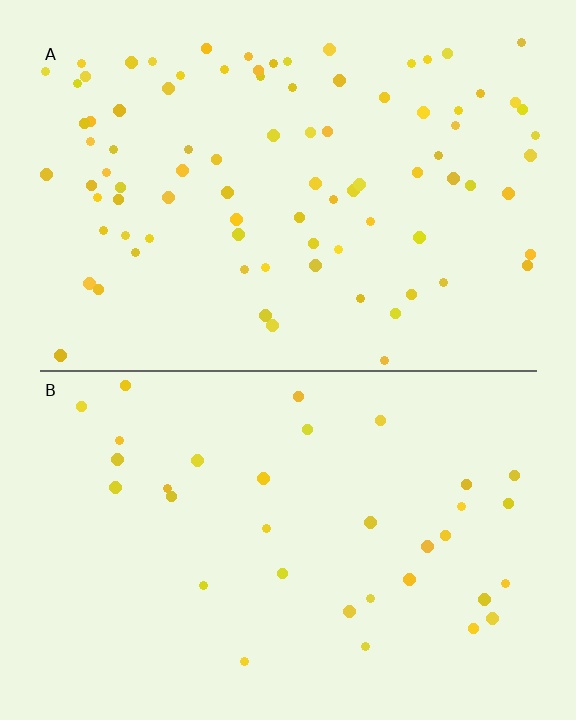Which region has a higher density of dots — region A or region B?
A (the top).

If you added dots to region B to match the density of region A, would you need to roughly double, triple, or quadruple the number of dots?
Approximately triple.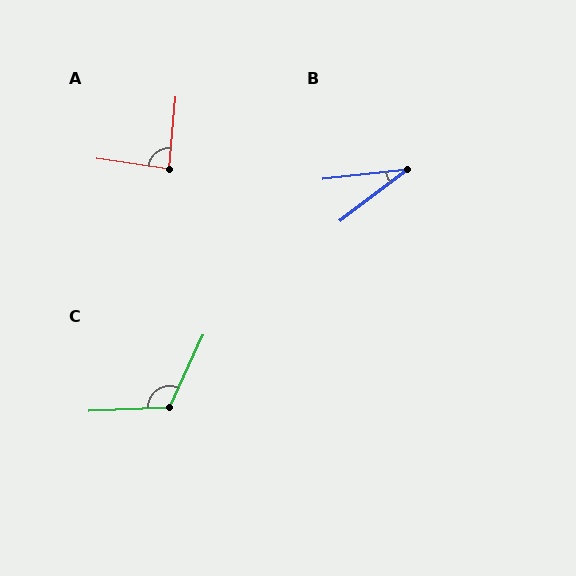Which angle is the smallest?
B, at approximately 31 degrees.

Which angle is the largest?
C, at approximately 117 degrees.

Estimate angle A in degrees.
Approximately 87 degrees.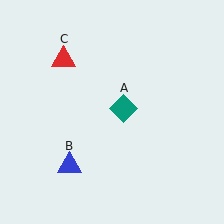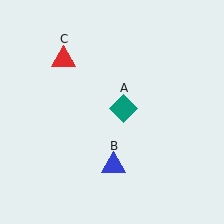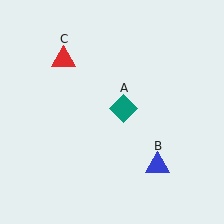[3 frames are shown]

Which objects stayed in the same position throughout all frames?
Teal diamond (object A) and red triangle (object C) remained stationary.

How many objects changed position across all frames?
1 object changed position: blue triangle (object B).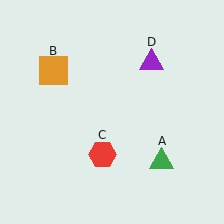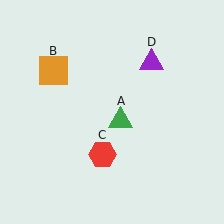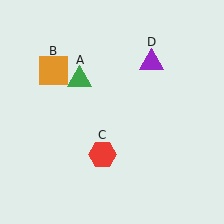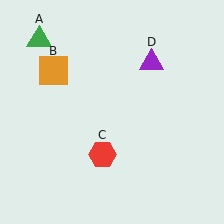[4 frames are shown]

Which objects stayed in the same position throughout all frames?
Orange square (object B) and red hexagon (object C) and purple triangle (object D) remained stationary.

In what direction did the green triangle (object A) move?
The green triangle (object A) moved up and to the left.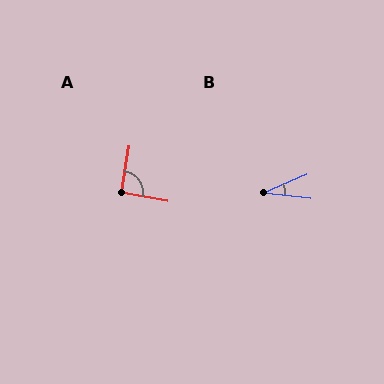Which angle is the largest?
A, at approximately 92 degrees.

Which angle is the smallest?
B, at approximately 29 degrees.